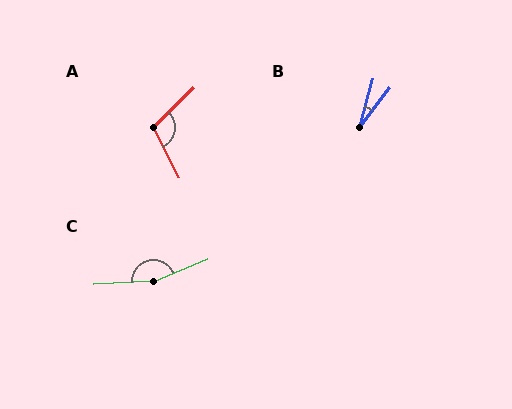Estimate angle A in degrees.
Approximately 108 degrees.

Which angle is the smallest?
B, at approximately 23 degrees.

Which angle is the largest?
C, at approximately 159 degrees.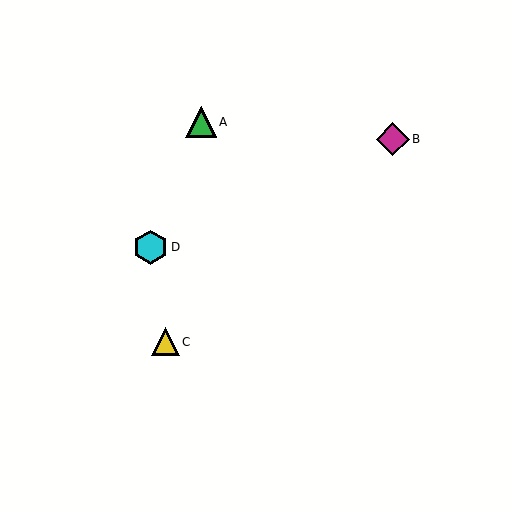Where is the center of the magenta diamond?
The center of the magenta diamond is at (393, 139).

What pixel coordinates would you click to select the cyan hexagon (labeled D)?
Click at (151, 247) to select the cyan hexagon D.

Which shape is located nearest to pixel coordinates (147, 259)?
The cyan hexagon (labeled D) at (151, 247) is nearest to that location.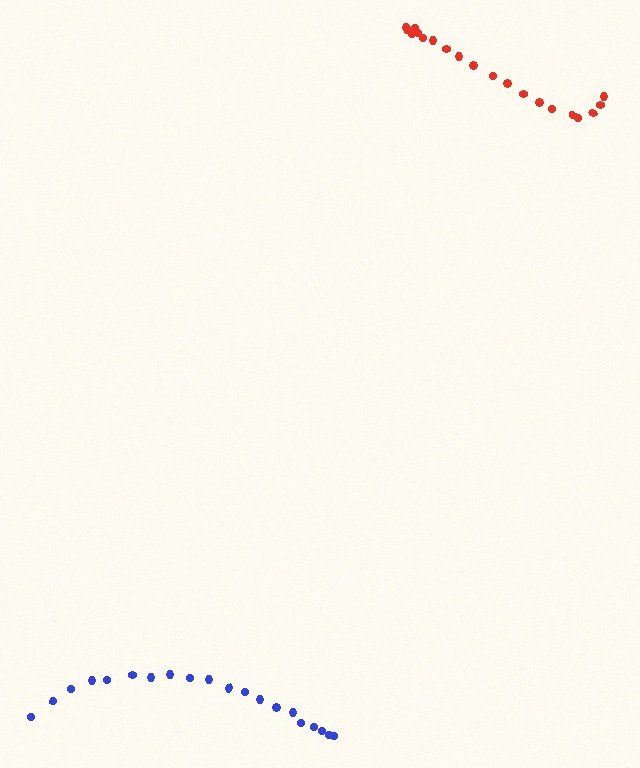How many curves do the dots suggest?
There are 2 distinct paths.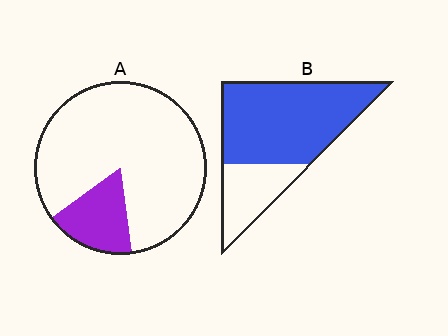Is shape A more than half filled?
No.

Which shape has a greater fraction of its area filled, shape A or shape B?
Shape B.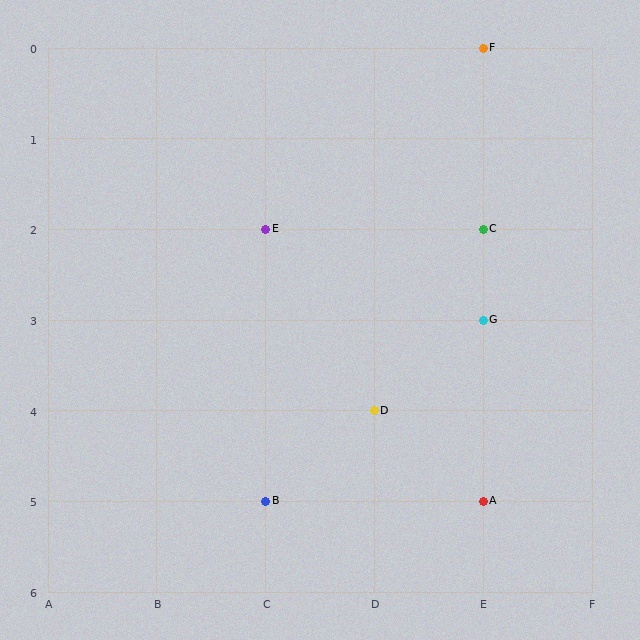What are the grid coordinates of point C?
Point C is at grid coordinates (E, 2).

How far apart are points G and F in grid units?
Points G and F are 3 rows apart.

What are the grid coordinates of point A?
Point A is at grid coordinates (E, 5).